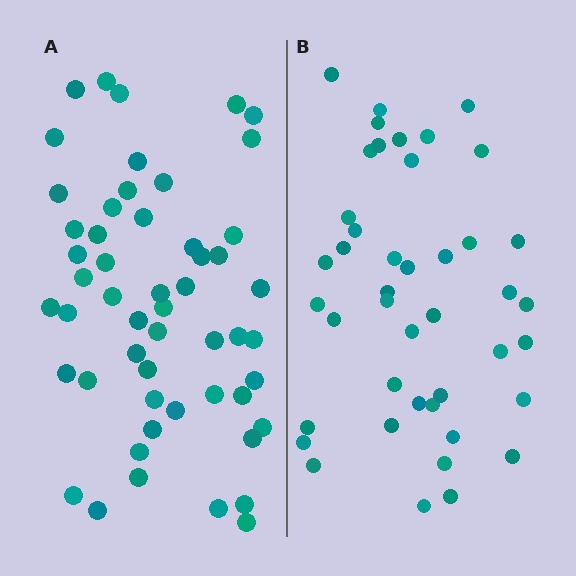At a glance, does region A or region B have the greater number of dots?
Region A (the left region) has more dots.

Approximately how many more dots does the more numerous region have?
Region A has roughly 10 or so more dots than region B.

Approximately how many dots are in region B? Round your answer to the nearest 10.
About 40 dots. (The exact count is 43, which rounds to 40.)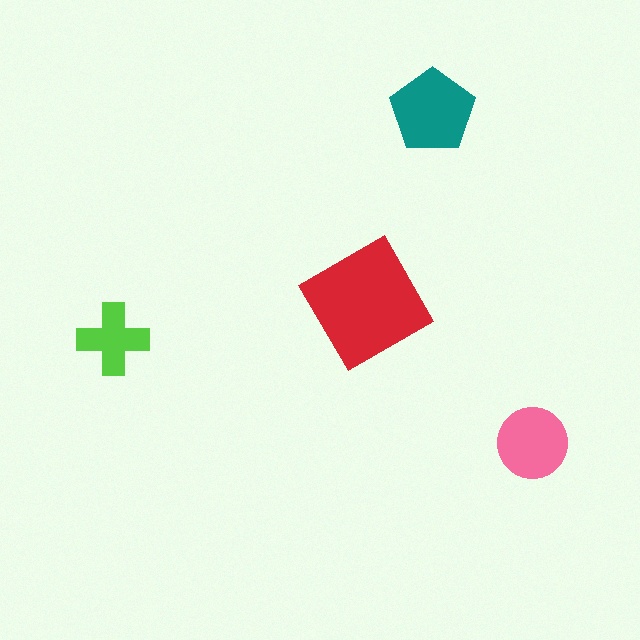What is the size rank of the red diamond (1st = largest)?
1st.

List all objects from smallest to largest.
The lime cross, the pink circle, the teal pentagon, the red diamond.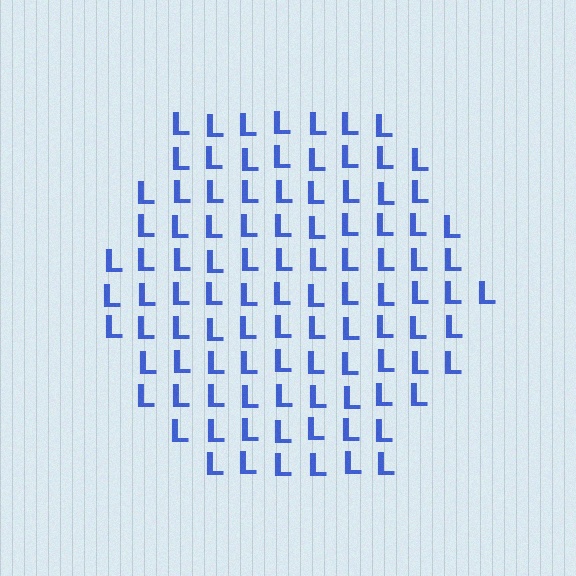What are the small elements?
The small elements are letter L's.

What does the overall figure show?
The overall figure shows a hexagon.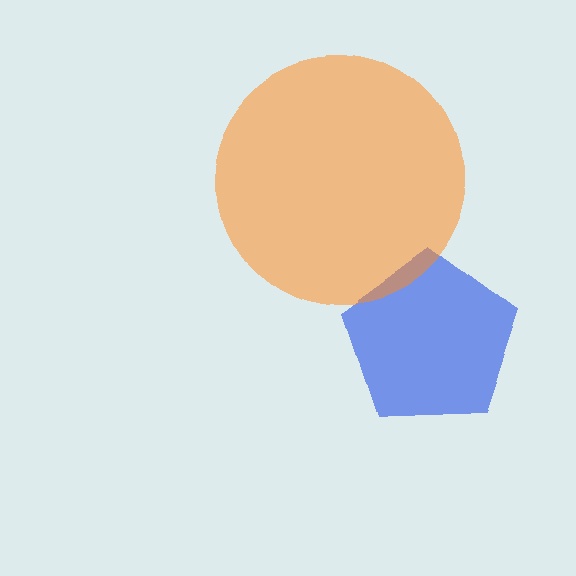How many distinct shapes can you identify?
There are 2 distinct shapes: a blue pentagon, an orange circle.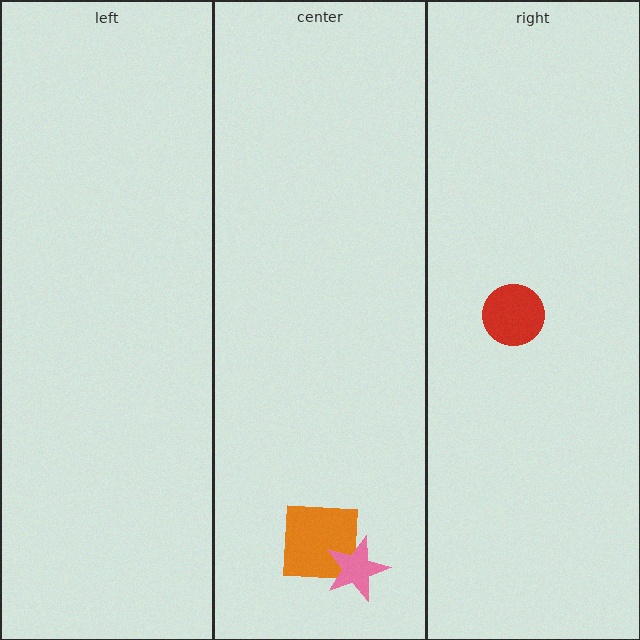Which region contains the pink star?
The center region.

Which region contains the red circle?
The right region.